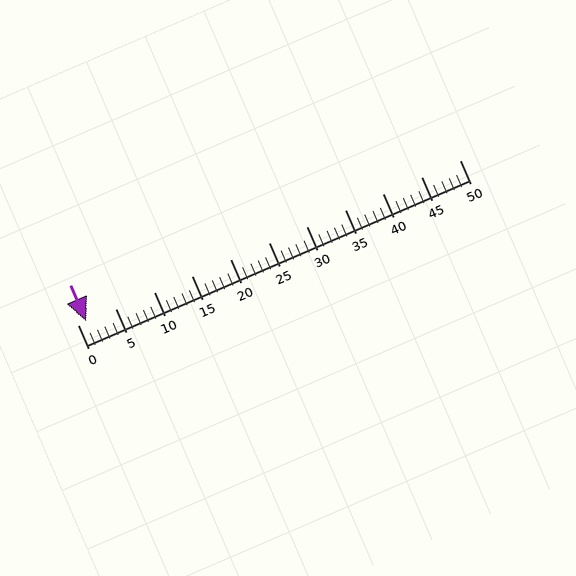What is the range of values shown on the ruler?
The ruler shows values from 0 to 50.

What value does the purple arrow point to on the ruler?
The purple arrow points to approximately 1.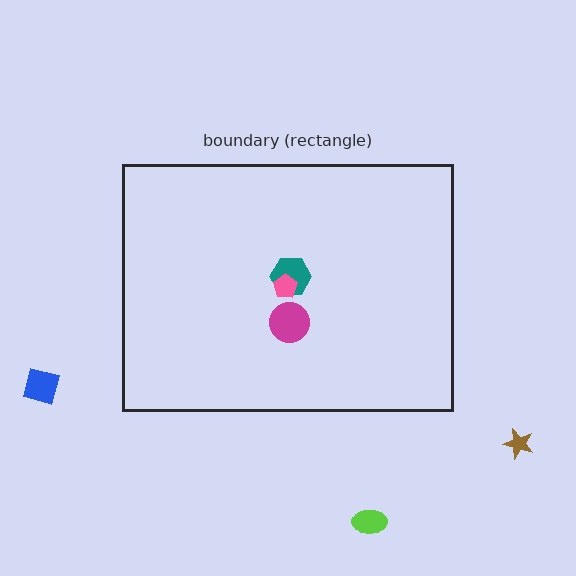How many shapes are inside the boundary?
3 inside, 3 outside.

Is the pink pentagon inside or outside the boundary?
Inside.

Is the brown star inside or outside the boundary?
Outside.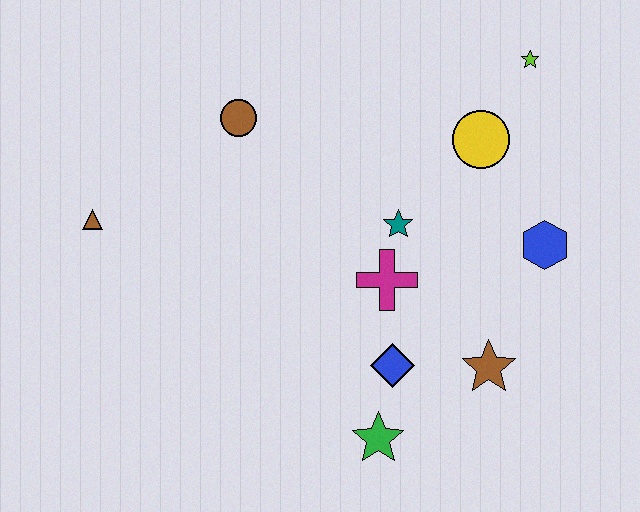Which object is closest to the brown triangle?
The brown circle is closest to the brown triangle.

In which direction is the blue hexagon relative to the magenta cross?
The blue hexagon is to the right of the magenta cross.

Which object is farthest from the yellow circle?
The brown triangle is farthest from the yellow circle.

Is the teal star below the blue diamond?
No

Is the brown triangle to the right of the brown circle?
No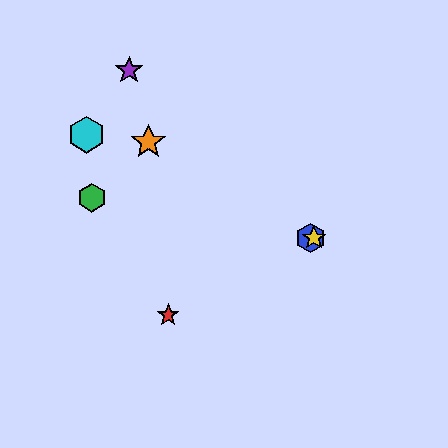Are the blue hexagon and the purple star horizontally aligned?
No, the blue hexagon is at y≈238 and the purple star is at y≈70.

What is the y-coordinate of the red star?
The red star is at y≈315.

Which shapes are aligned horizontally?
The blue hexagon, the yellow star are aligned horizontally.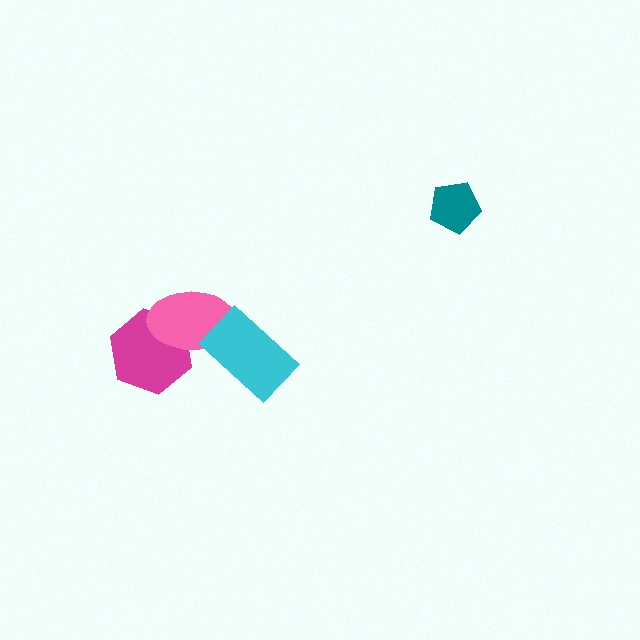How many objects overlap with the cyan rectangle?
1 object overlaps with the cyan rectangle.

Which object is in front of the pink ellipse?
The cyan rectangle is in front of the pink ellipse.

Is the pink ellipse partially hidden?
Yes, it is partially covered by another shape.